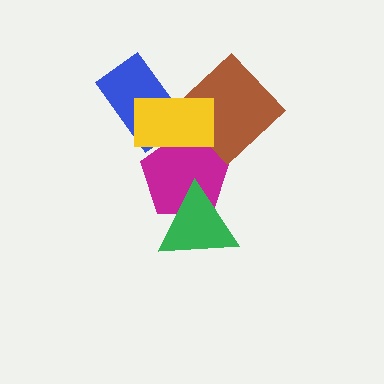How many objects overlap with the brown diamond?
1 object overlaps with the brown diamond.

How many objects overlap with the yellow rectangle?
3 objects overlap with the yellow rectangle.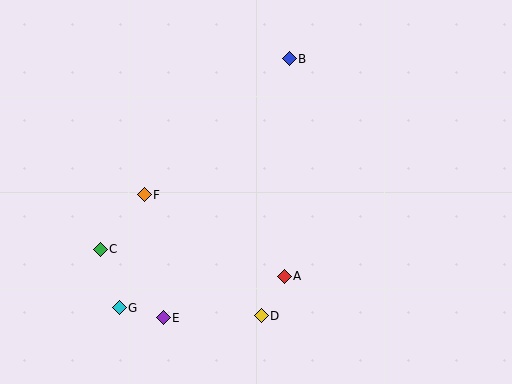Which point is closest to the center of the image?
Point A at (284, 276) is closest to the center.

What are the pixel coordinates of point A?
Point A is at (284, 276).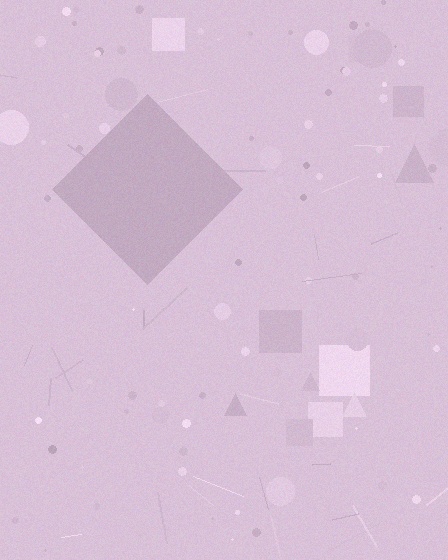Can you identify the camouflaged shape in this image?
The camouflaged shape is a diamond.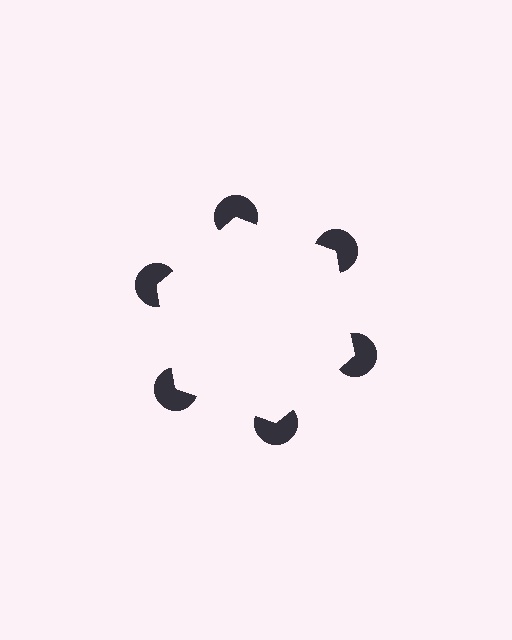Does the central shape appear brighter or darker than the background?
It typically appears slightly brighter than the background, even though no actual brightness change is drawn.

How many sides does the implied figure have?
6 sides.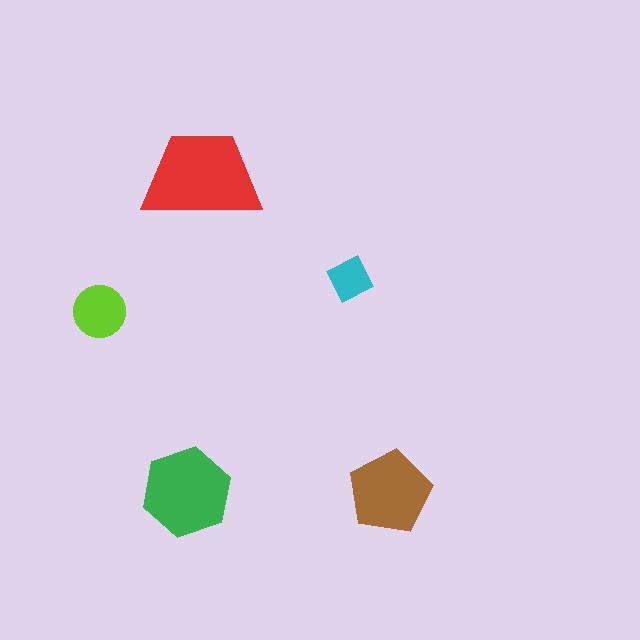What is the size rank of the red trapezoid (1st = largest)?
1st.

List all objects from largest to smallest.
The red trapezoid, the green hexagon, the brown pentagon, the lime circle, the cyan diamond.